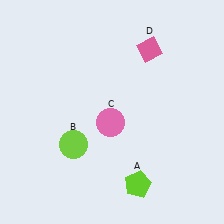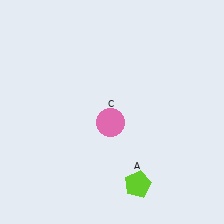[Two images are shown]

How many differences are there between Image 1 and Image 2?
There are 2 differences between the two images.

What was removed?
The lime circle (B), the pink diamond (D) were removed in Image 2.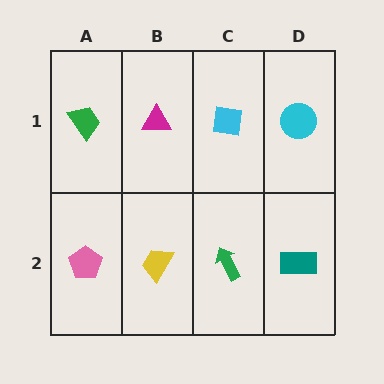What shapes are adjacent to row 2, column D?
A cyan circle (row 1, column D), a green arrow (row 2, column C).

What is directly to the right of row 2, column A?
A yellow trapezoid.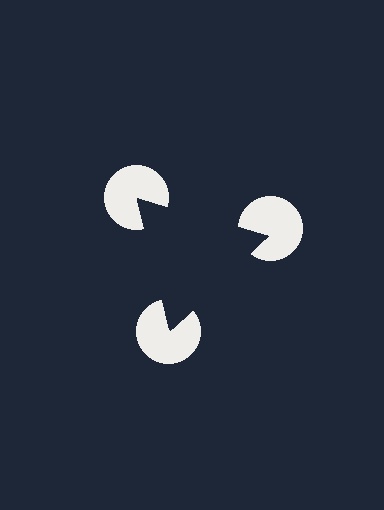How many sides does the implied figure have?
3 sides.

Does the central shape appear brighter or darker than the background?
It typically appears slightly darker than the background, even though no actual brightness change is drawn.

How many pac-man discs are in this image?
There are 3 — one at each vertex of the illusory triangle.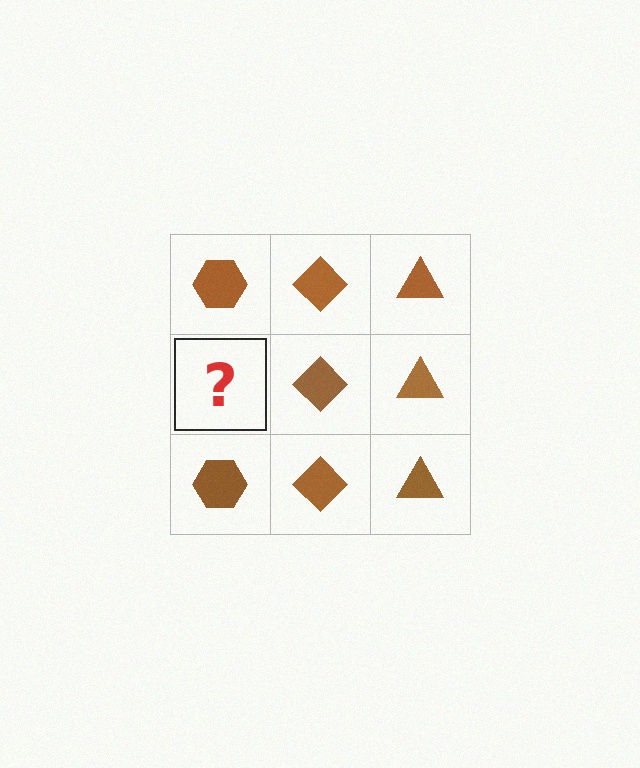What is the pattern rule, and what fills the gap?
The rule is that each column has a consistent shape. The gap should be filled with a brown hexagon.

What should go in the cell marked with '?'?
The missing cell should contain a brown hexagon.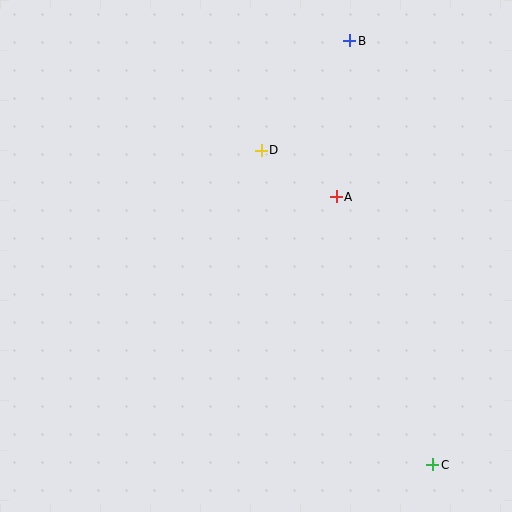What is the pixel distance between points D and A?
The distance between D and A is 88 pixels.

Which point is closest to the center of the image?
Point A at (336, 197) is closest to the center.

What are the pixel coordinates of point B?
Point B is at (350, 41).